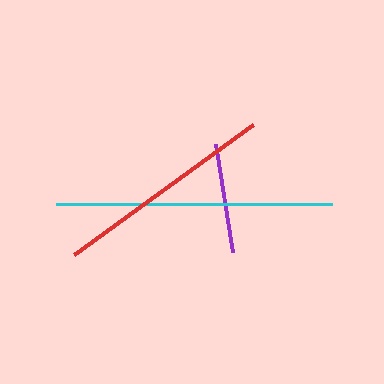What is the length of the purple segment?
The purple segment is approximately 109 pixels long.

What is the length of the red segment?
The red segment is approximately 221 pixels long.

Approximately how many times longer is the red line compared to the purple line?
The red line is approximately 2.0 times the length of the purple line.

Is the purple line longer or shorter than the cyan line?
The cyan line is longer than the purple line.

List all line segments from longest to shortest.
From longest to shortest: cyan, red, purple.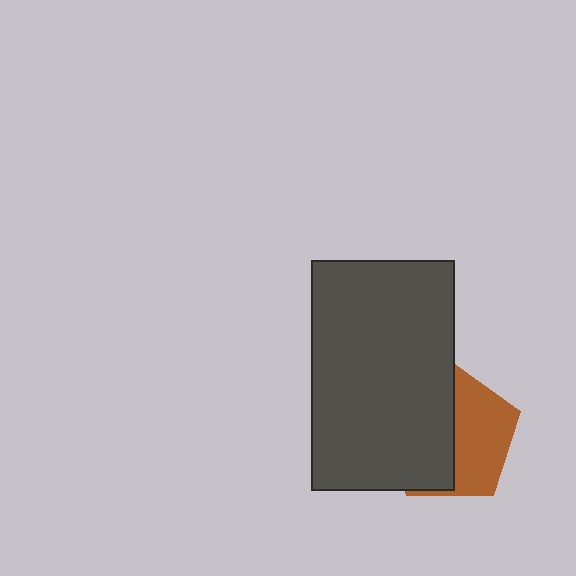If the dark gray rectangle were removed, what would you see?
You would see the complete brown pentagon.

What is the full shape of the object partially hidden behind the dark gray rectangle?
The partially hidden object is a brown pentagon.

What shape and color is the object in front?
The object in front is a dark gray rectangle.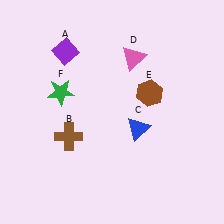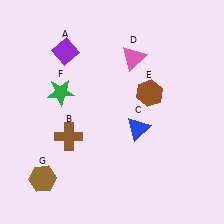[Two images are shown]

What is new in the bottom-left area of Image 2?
A brown hexagon (G) was added in the bottom-left area of Image 2.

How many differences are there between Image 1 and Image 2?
There is 1 difference between the two images.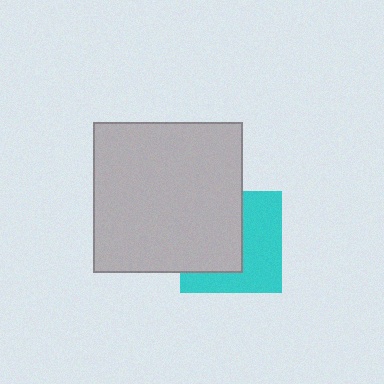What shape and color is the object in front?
The object in front is a light gray square.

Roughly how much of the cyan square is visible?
About half of it is visible (roughly 50%).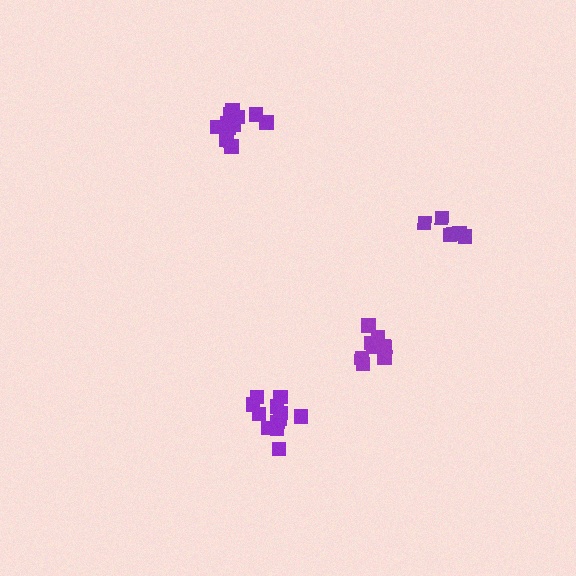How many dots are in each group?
Group 1: 6 dots, Group 2: 9 dots, Group 3: 11 dots, Group 4: 12 dots (38 total).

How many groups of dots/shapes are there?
There are 4 groups.